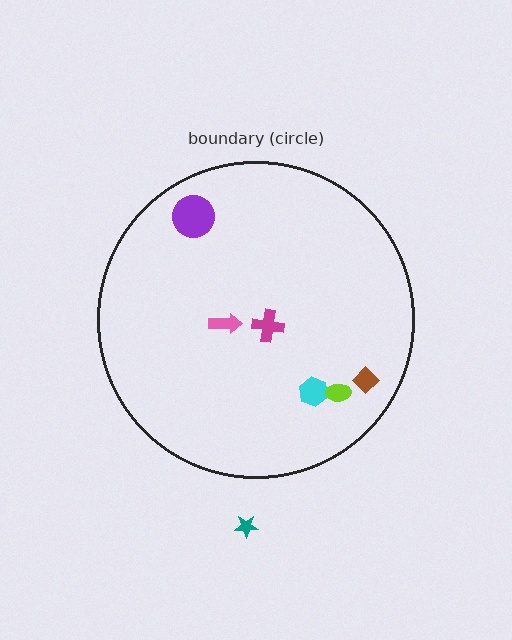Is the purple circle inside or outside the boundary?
Inside.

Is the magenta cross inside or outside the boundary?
Inside.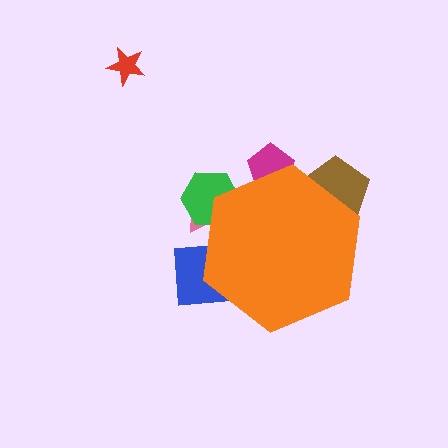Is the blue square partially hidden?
Yes, the blue square is partially hidden behind the orange hexagon.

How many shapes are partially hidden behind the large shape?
5 shapes are partially hidden.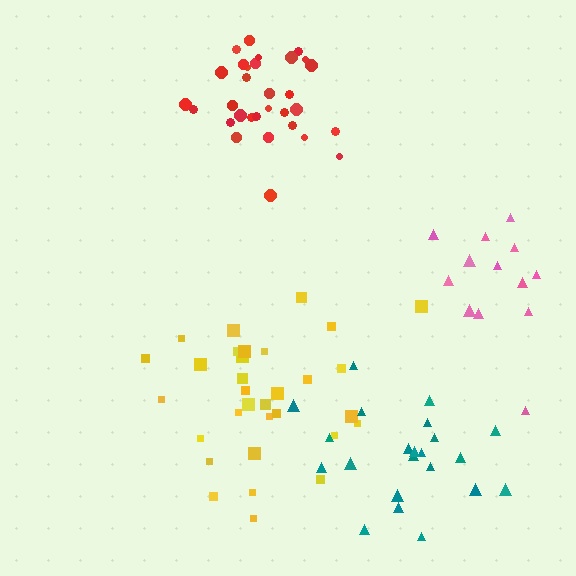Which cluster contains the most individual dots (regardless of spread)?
Yellow (32).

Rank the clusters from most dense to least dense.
red, teal, yellow, pink.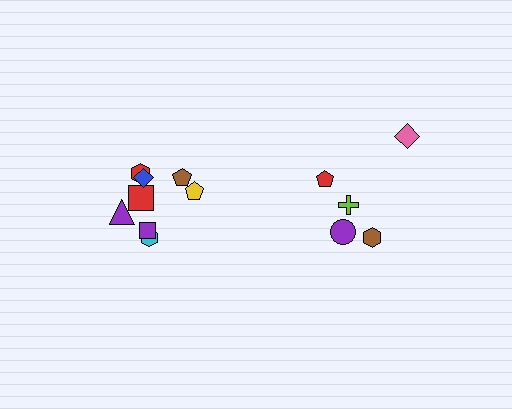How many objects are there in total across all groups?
There are 13 objects.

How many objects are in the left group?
There are 8 objects.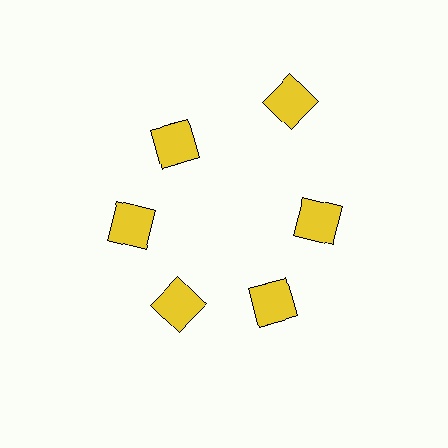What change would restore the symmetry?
The symmetry would be restored by moving it inward, back onto the ring so that all 6 squares sit at equal angles and equal distance from the center.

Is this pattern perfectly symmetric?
No. The 6 yellow squares are arranged in a ring, but one element near the 1 o'clock position is pushed outward from the center, breaking the 6-fold rotational symmetry.